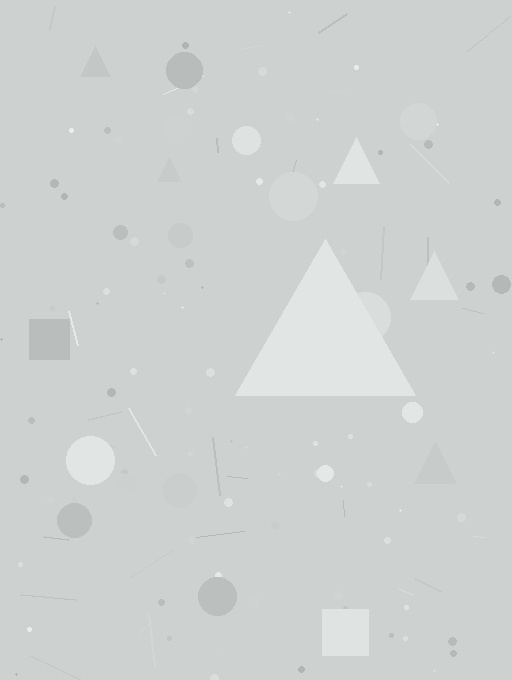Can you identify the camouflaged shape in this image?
The camouflaged shape is a triangle.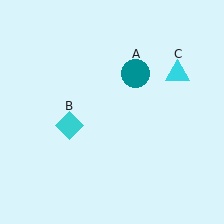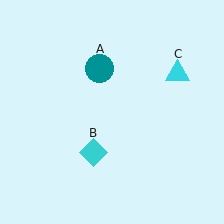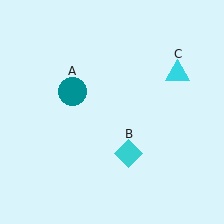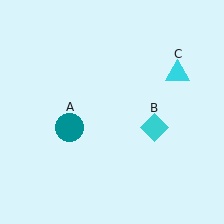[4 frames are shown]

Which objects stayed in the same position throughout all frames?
Cyan triangle (object C) remained stationary.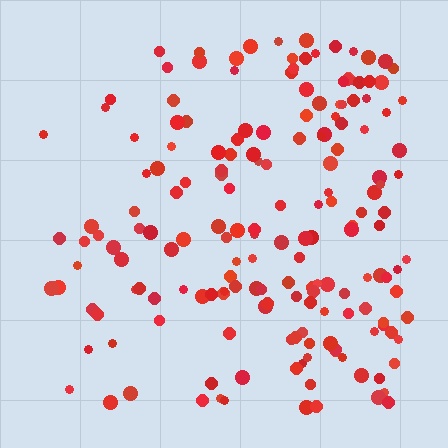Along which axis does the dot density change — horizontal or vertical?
Horizontal.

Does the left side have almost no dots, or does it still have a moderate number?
Still a moderate number, just noticeably fewer than the right.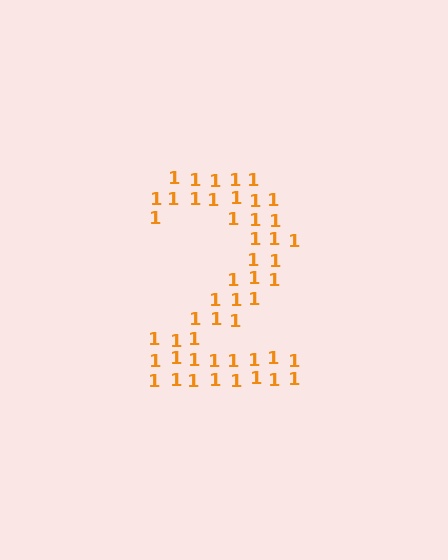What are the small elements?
The small elements are digit 1's.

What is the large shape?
The large shape is the digit 2.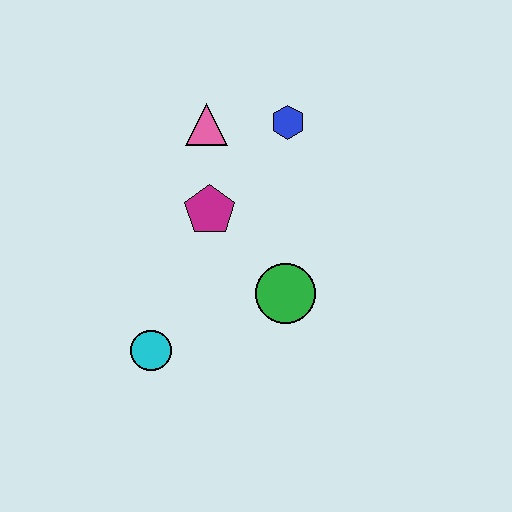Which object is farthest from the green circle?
The pink triangle is farthest from the green circle.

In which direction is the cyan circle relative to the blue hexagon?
The cyan circle is below the blue hexagon.